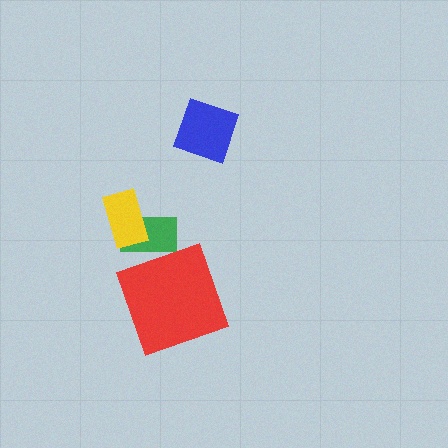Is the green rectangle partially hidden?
Yes, it is partially covered by another shape.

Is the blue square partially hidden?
No, no other shape covers it.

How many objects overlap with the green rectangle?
1 object overlaps with the green rectangle.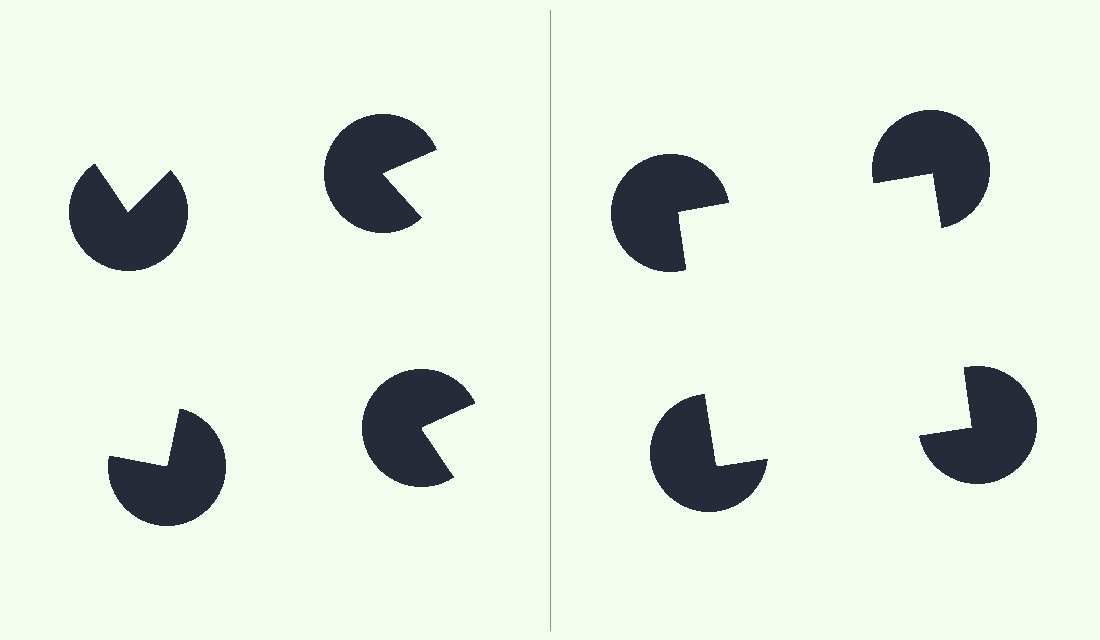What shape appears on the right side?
An illusory square.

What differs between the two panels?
The pac-man discs are positioned identically on both sides; only the wedge orientations differ. On the right they align to a square; on the left they are misaligned.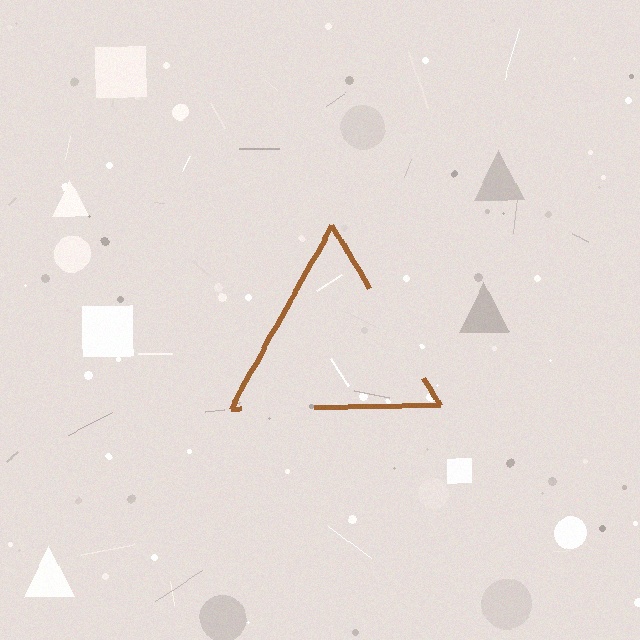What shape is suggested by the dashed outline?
The dashed outline suggests a triangle.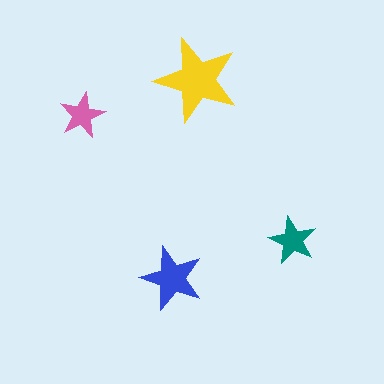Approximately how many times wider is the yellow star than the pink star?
About 2 times wider.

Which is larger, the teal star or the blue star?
The blue one.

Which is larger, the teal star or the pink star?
The teal one.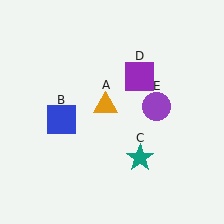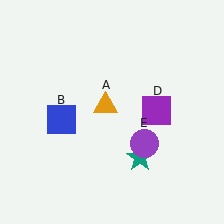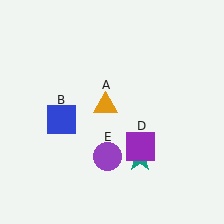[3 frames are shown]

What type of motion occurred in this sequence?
The purple square (object D), purple circle (object E) rotated clockwise around the center of the scene.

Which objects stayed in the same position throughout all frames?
Orange triangle (object A) and blue square (object B) and teal star (object C) remained stationary.